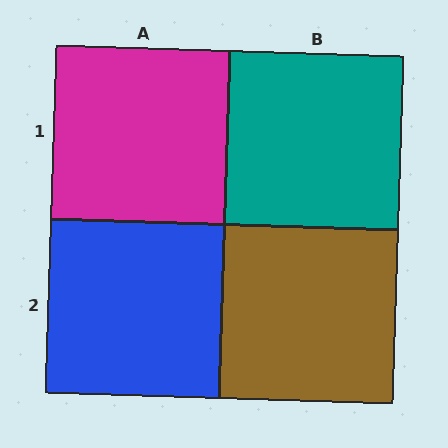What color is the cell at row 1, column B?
Teal.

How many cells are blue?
1 cell is blue.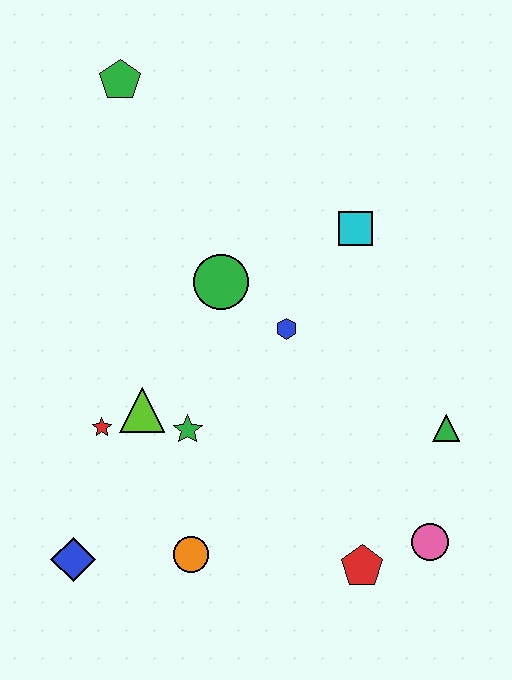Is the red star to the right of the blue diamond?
Yes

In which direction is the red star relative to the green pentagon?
The red star is below the green pentagon.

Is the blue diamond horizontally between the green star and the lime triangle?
No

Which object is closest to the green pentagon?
The green circle is closest to the green pentagon.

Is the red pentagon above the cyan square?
No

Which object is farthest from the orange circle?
The green pentagon is farthest from the orange circle.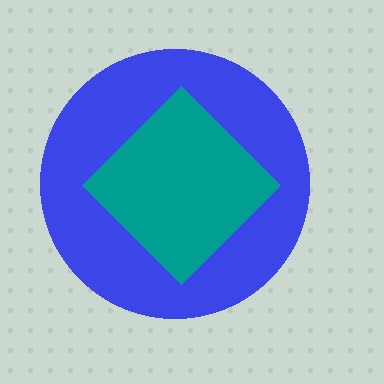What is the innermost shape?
The teal diamond.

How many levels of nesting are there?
2.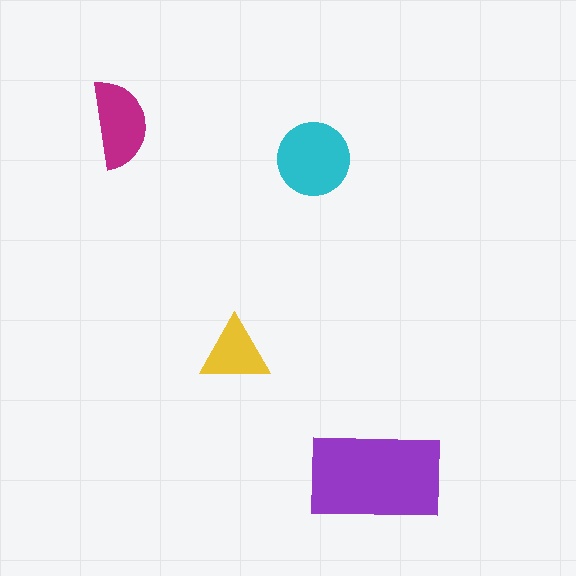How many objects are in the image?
There are 4 objects in the image.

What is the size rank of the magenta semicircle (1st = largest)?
3rd.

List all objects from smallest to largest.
The yellow triangle, the magenta semicircle, the cyan circle, the purple rectangle.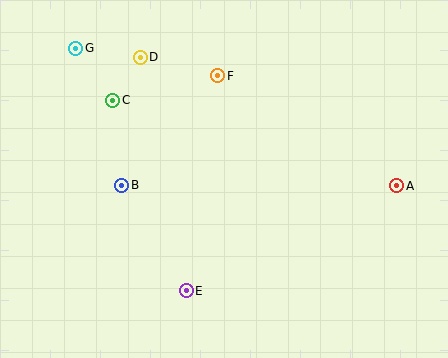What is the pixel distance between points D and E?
The distance between D and E is 238 pixels.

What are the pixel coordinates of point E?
Point E is at (186, 291).